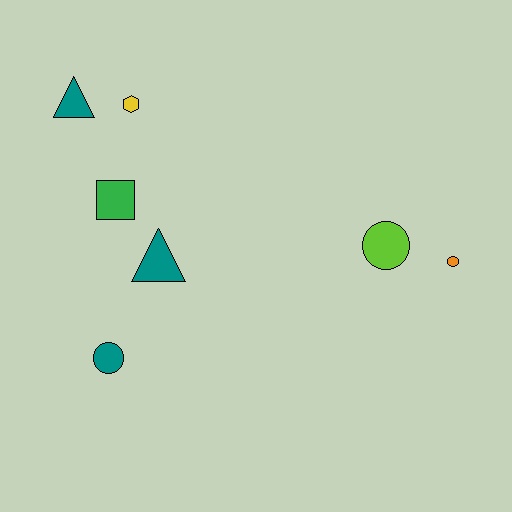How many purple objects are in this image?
There are no purple objects.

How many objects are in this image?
There are 7 objects.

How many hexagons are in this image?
There is 1 hexagon.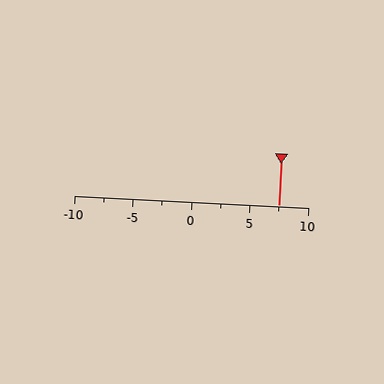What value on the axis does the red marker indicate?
The marker indicates approximately 7.5.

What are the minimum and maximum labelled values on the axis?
The axis runs from -10 to 10.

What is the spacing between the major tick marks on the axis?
The major ticks are spaced 5 apart.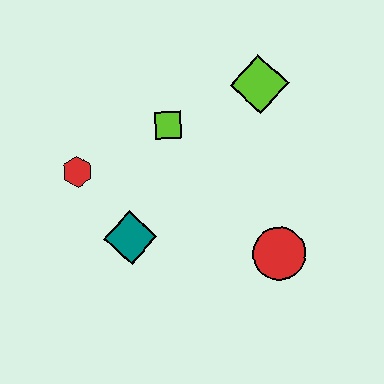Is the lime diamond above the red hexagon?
Yes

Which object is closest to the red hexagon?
The teal diamond is closest to the red hexagon.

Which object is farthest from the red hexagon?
The red circle is farthest from the red hexagon.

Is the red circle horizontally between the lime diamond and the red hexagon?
No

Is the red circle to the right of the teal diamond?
Yes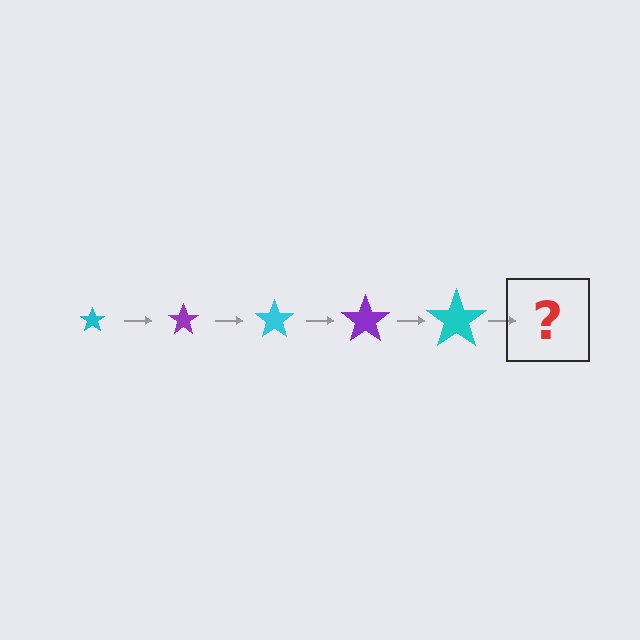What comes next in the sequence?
The next element should be a purple star, larger than the previous one.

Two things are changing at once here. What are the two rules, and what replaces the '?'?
The two rules are that the star grows larger each step and the color cycles through cyan and purple. The '?' should be a purple star, larger than the previous one.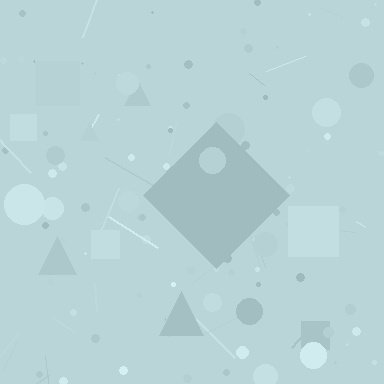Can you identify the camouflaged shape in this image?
The camouflaged shape is a diamond.